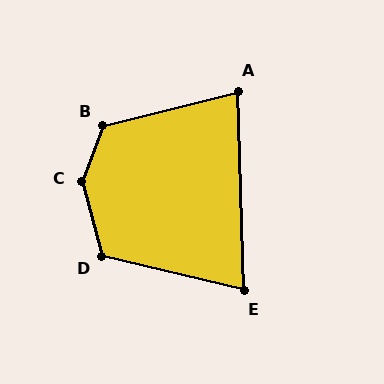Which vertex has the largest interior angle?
C, at approximately 144 degrees.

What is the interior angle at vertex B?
Approximately 125 degrees (obtuse).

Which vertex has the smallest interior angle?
E, at approximately 75 degrees.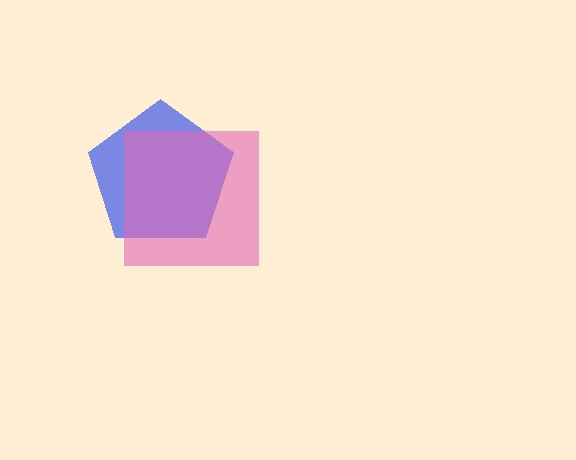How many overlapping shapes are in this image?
There are 2 overlapping shapes in the image.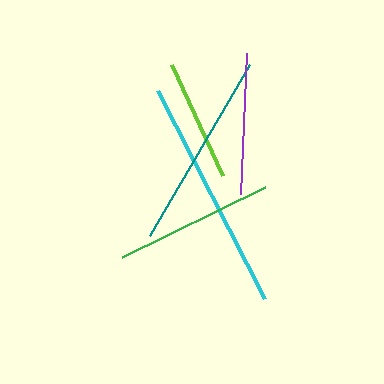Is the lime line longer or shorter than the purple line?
The purple line is longer than the lime line.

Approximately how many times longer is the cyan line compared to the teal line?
The cyan line is approximately 1.2 times the length of the teal line.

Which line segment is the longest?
The cyan line is the longest at approximately 235 pixels.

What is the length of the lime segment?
The lime segment is approximately 122 pixels long.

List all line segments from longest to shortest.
From longest to shortest: cyan, teal, green, purple, lime.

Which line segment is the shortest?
The lime line is the shortest at approximately 122 pixels.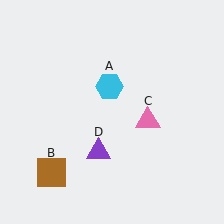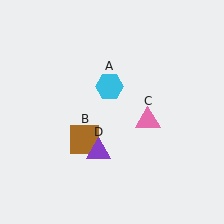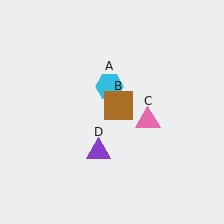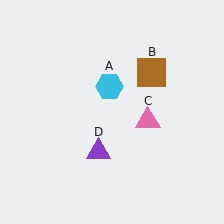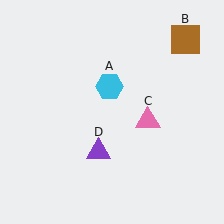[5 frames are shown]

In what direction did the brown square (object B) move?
The brown square (object B) moved up and to the right.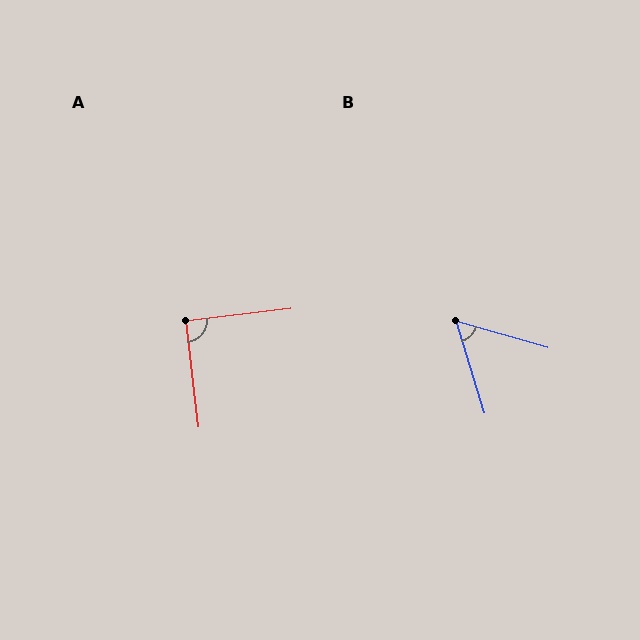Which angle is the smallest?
B, at approximately 57 degrees.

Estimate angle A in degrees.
Approximately 90 degrees.